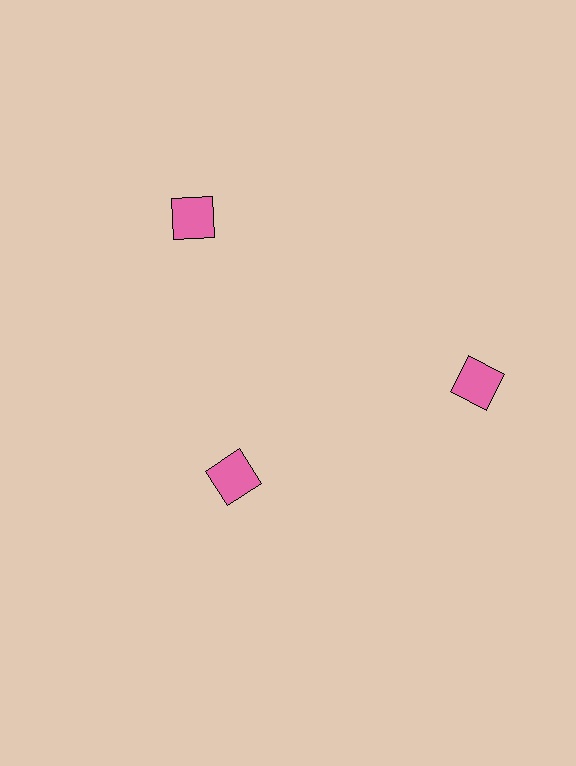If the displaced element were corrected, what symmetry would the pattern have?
It would have 3-fold rotational symmetry — the pattern would map onto itself every 120 degrees.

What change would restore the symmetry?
The symmetry would be restored by moving it outward, back onto the ring so that all 3 squares sit at equal angles and equal distance from the center.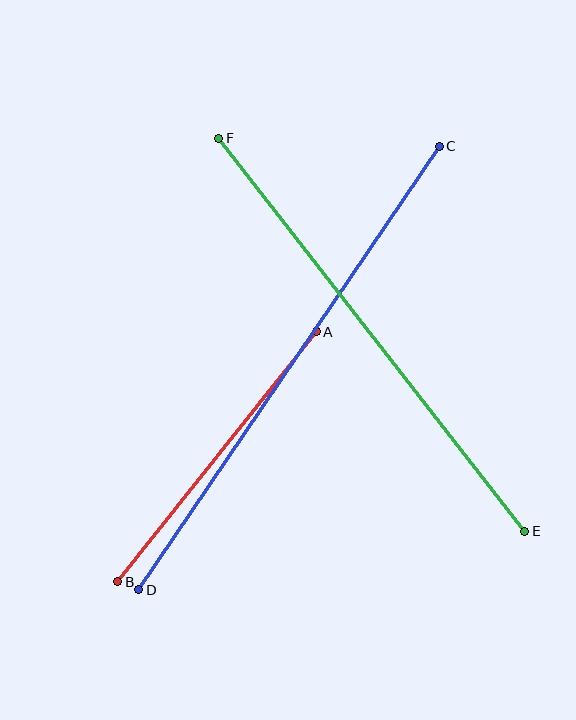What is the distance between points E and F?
The distance is approximately 498 pixels.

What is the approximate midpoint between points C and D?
The midpoint is at approximately (289, 368) pixels.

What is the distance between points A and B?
The distance is approximately 319 pixels.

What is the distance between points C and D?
The distance is approximately 536 pixels.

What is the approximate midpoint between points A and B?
The midpoint is at approximately (217, 457) pixels.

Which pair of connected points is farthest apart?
Points C and D are farthest apart.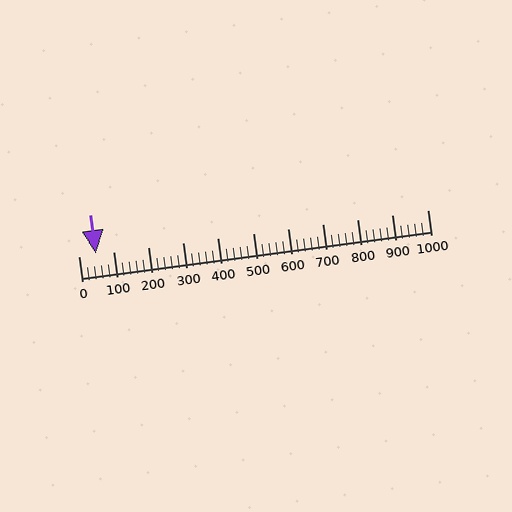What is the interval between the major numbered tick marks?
The major tick marks are spaced 100 units apart.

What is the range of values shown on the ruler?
The ruler shows values from 0 to 1000.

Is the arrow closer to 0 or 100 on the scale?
The arrow is closer to 100.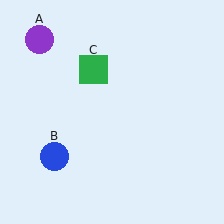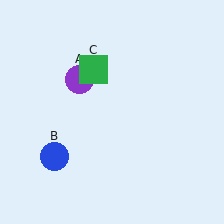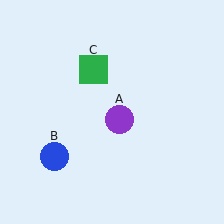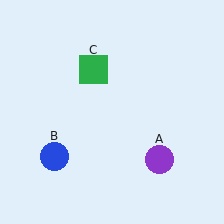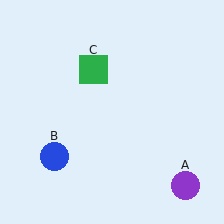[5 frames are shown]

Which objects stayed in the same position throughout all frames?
Blue circle (object B) and green square (object C) remained stationary.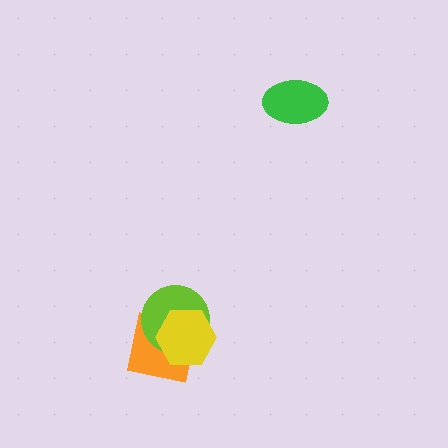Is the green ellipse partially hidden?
No, no other shape covers it.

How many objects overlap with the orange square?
2 objects overlap with the orange square.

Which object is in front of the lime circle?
The yellow hexagon is in front of the lime circle.